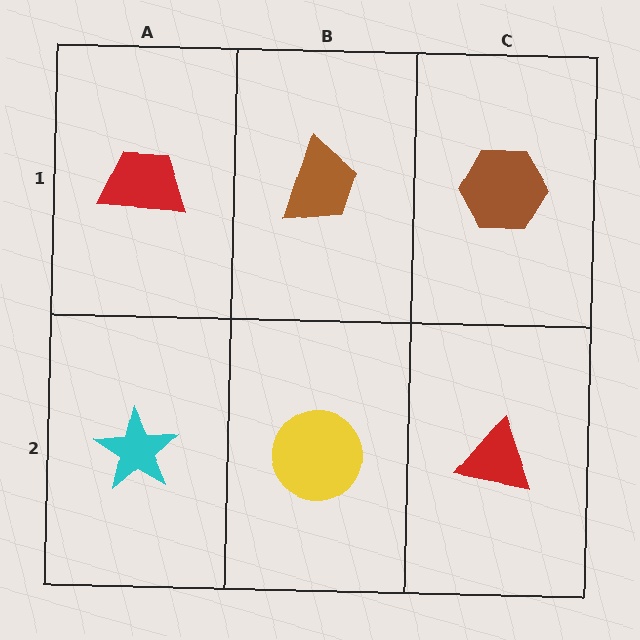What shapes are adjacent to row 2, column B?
A brown trapezoid (row 1, column B), a cyan star (row 2, column A), a red triangle (row 2, column C).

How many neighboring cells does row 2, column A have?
2.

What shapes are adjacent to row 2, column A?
A red trapezoid (row 1, column A), a yellow circle (row 2, column B).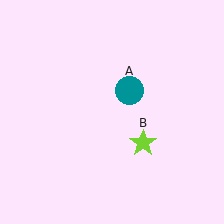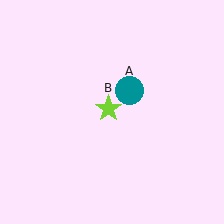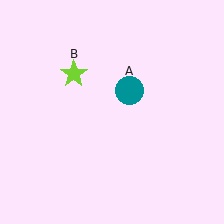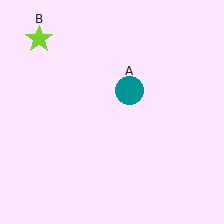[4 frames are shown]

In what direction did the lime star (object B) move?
The lime star (object B) moved up and to the left.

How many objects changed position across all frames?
1 object changed position: lime star (object B).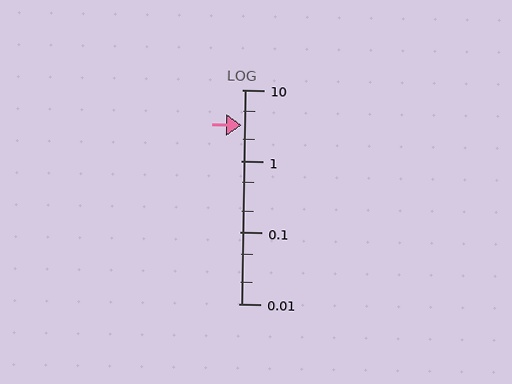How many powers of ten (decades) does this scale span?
The scale spans 3 decades, from 0.01 to 10.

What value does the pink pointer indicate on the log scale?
The pointer indicates approximately 3.2.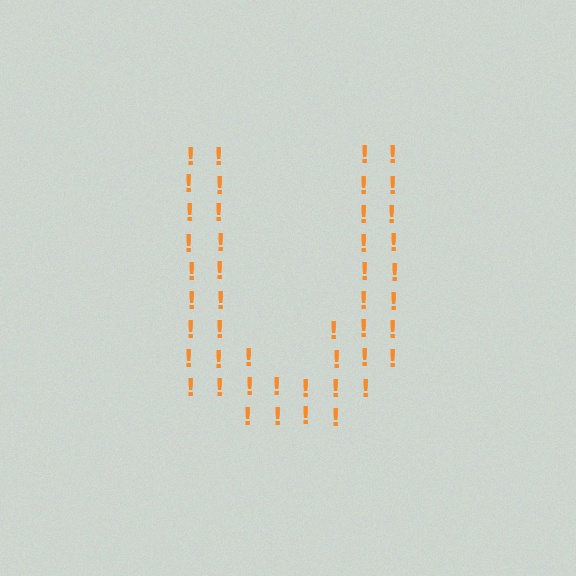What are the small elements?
The small elements are exclamation marks.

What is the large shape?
The large shape is the letter U.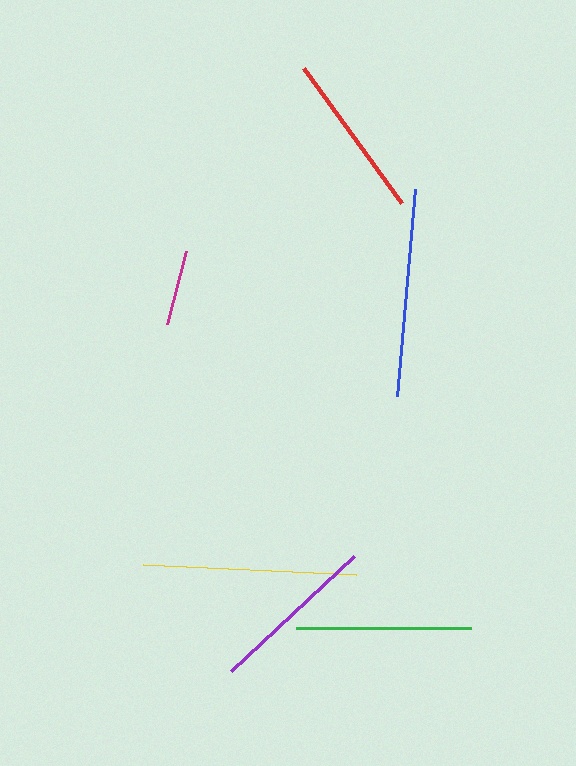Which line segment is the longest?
The yellow line is the longest at approximately 214 pixels.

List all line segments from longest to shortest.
From longest to shortest: yellow, blue, green, purple, red, magenta.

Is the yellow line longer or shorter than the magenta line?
The yellow line is longer than the magenta line.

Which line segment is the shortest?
The magenta line is the shortest at approximately 75 pixels.